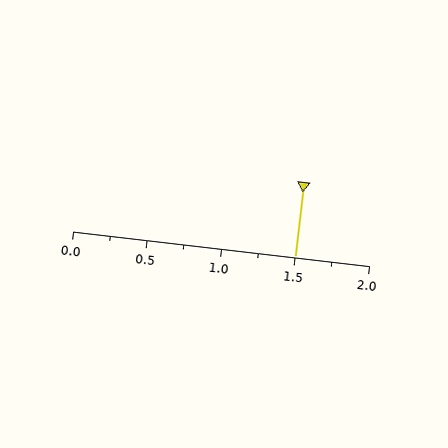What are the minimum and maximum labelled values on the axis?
The axis runs from 0.0 to 2.0.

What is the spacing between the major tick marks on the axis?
The major ticks are spaced 0.5 apart.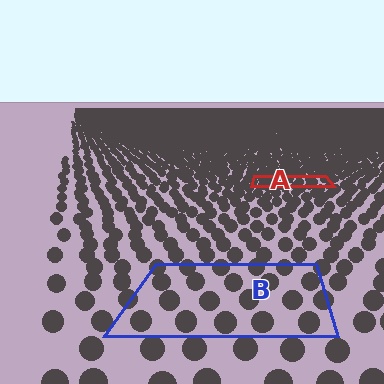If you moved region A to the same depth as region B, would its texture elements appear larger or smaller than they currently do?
They would appear larger. At a closer depth, the same texture elements are projected at a bigger on-screen size.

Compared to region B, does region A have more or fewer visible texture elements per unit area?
Region A has more texture elements per unit area — they are packed more densely because it is farther away.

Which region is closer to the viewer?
Region B is closer. The texture elements there are larger and more spread out.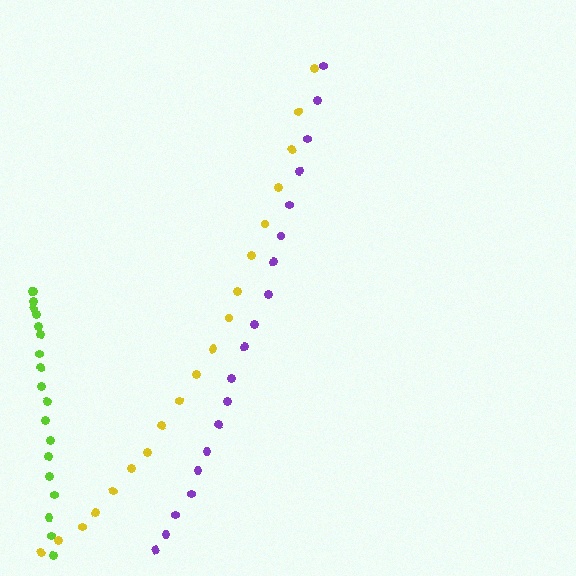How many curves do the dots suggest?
There are 3 distinct paths.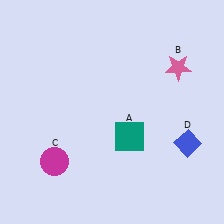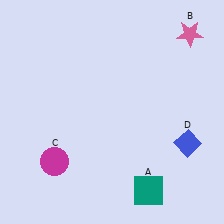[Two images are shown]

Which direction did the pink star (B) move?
The pink star (B) moved up.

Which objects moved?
The objects that moved are: the teal square (A), the pink star (B).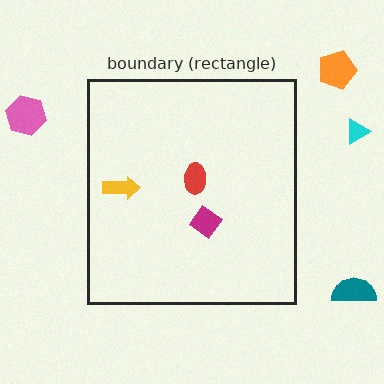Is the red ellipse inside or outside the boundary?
Inside.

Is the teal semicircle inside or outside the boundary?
Outside.